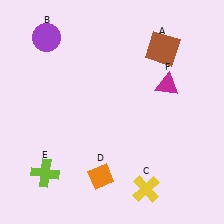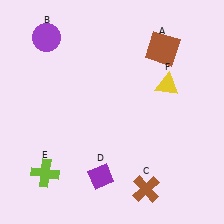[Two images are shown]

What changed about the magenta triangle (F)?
In Image 1, F is magenta. In Image 2, it changed to yellow.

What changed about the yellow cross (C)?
In Image 1, C is yellow. In Image 2, it changed to brown.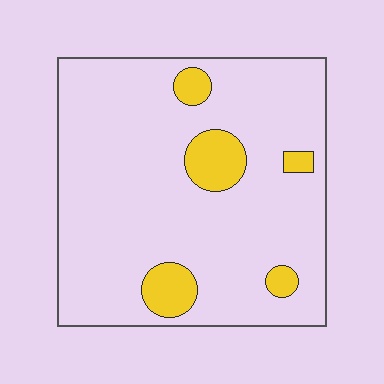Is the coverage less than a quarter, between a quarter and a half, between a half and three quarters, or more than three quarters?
Less than a quarter.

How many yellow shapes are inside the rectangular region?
5.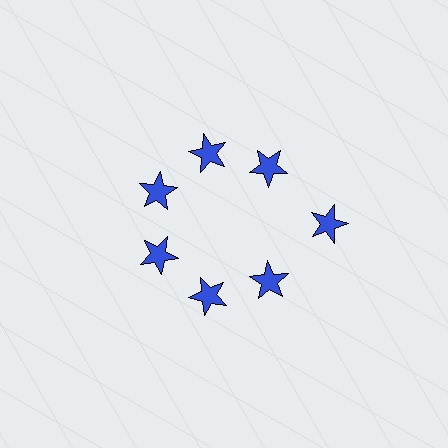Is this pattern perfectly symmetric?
No. The 7 blue stars are arranged in a ring, but one element near the 3 o'clock position is pushed outward from the center, breaking the 7-fold rotational symmetry.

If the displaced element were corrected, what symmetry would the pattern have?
It would have 7-fold rotational symmetry — the pattern would map onto itself every 51 degrees.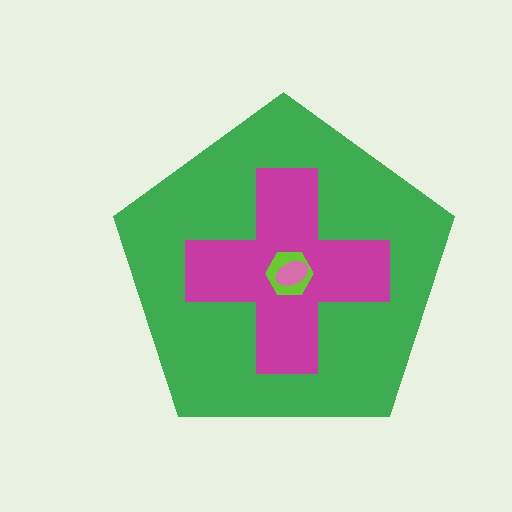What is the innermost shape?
The pink ellipse.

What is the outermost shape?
The green pentagon.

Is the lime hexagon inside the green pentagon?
Yes.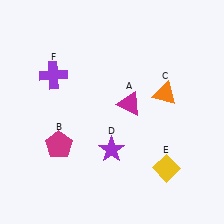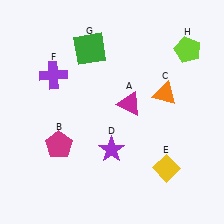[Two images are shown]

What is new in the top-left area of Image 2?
A green square (G) was added in the top-left area of Image 2.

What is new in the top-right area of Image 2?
A lime pentagon (H) was added in the top-right area of Image 2.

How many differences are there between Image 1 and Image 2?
There are 2 differences between the two images.